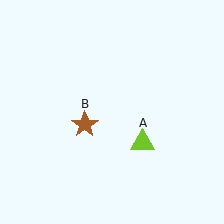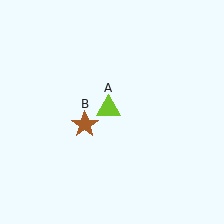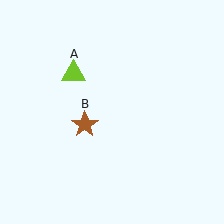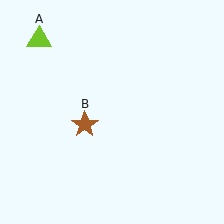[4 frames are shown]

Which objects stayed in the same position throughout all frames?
Brown star (object B) remained stationary.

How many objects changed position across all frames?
1 object changed position: lime triangle (object A).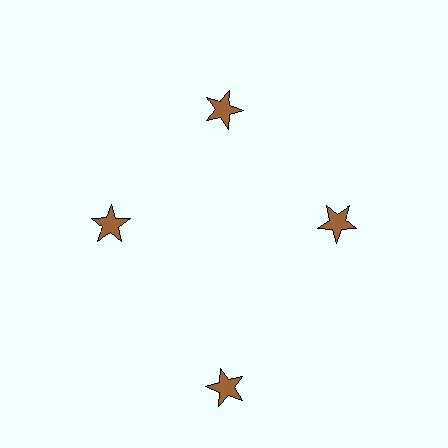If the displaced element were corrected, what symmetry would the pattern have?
It would have 4-fold rotational symmetry — the pattern would map onto itself every 90 degrees.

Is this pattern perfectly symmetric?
No. The 4 brown stars are arranged in a ring, but one element near the 6 o'clock position is pushed outward from the center, breaking the 4-fold rotational symmetry.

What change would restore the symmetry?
The symmetry would be restored by moving it inward, back onto the ring so that all 4 stars sit at equal angles and equal distance from the center.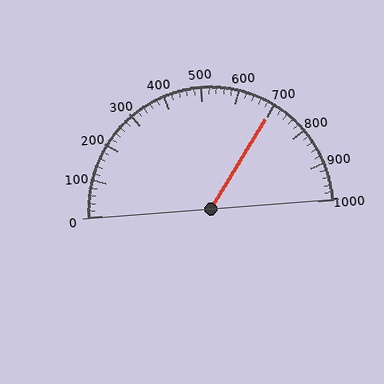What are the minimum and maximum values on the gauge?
The gauge ranges from 0 to 1000.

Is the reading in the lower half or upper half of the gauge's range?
The reading is in the upper half of the range (0 to 1000).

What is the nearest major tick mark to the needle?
The nearest major tick mark is 700.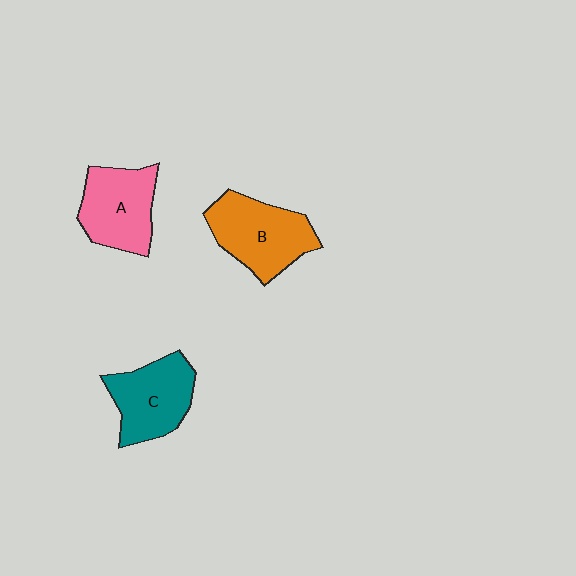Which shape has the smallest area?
Shape C (teal).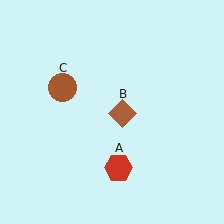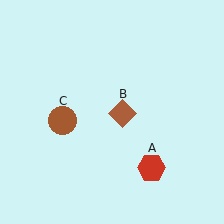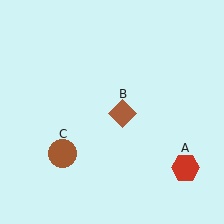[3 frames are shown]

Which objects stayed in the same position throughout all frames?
Brown diamond (object B) remained stationary.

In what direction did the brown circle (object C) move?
The brown circle (object C) moved down.